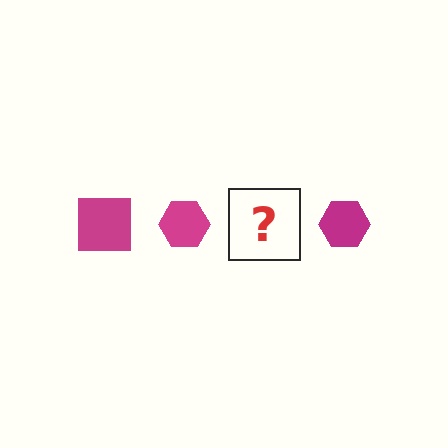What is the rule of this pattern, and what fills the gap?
The rule is that the pattern cycles through square, hexagon shapes in magenta. The gap should be filled with a magenta square.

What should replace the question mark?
The question mark should be replaced with a magenta square.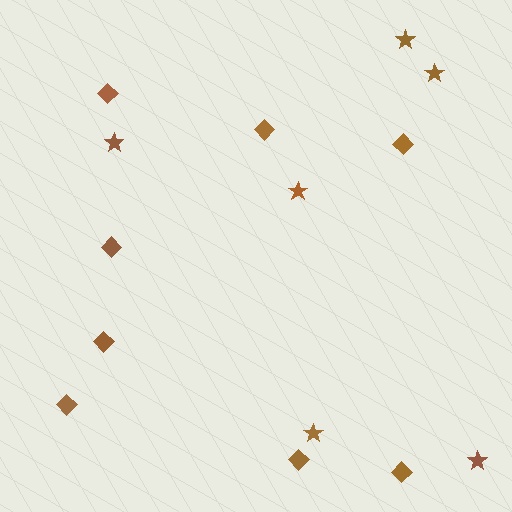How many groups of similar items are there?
There are 2 groups: one group of diamonds (8) and one group of stars (6).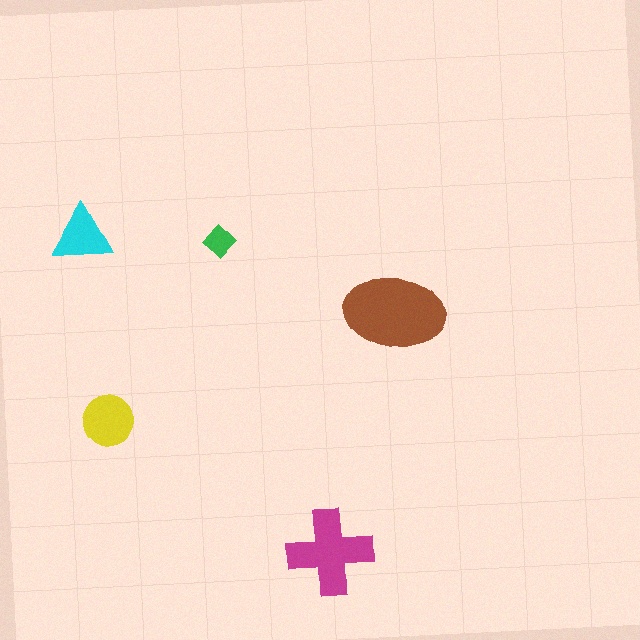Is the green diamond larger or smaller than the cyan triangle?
Smaller.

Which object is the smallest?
The green diamond.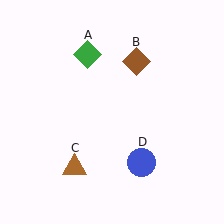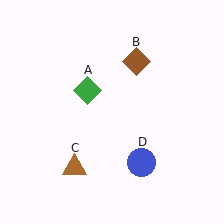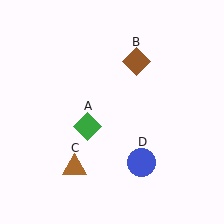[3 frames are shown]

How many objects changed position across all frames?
1 object changed position: green diamond (object A).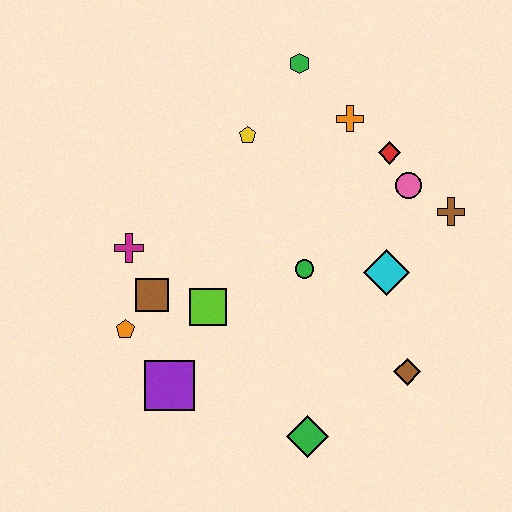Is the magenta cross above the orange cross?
No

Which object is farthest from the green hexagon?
The green diamond is farthest from the green hexagon.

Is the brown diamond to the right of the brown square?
Yes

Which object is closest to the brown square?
The orange pentagon is closest to the brown square.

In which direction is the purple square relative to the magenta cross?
The purple square is below the magenta cross.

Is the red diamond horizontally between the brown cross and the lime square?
Yes